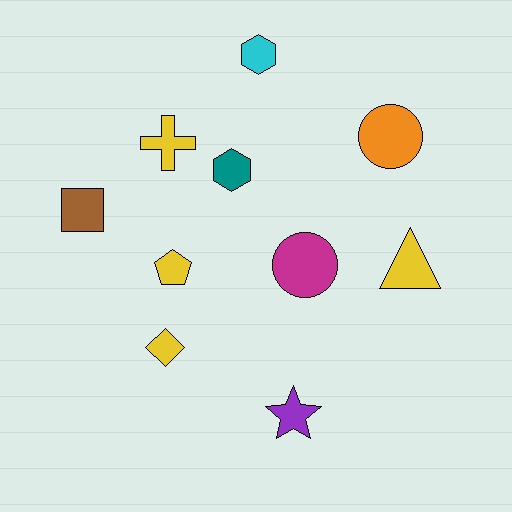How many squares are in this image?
There is 1 square.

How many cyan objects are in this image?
There is 1 cyan object.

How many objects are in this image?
There are 10 objects.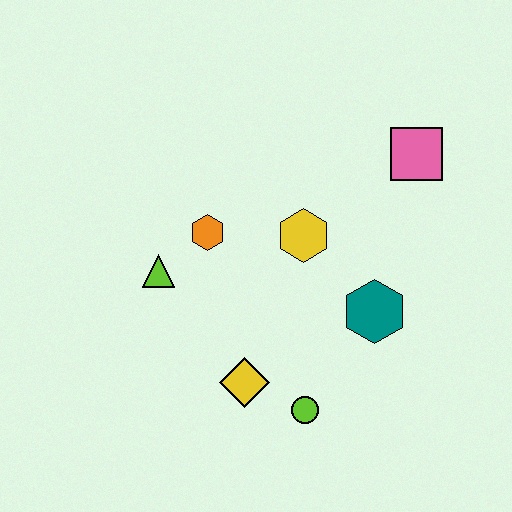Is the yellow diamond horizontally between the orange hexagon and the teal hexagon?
Yes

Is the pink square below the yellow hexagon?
No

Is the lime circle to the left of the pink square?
Yes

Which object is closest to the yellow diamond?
The lime circle is closest to the yellow diamond.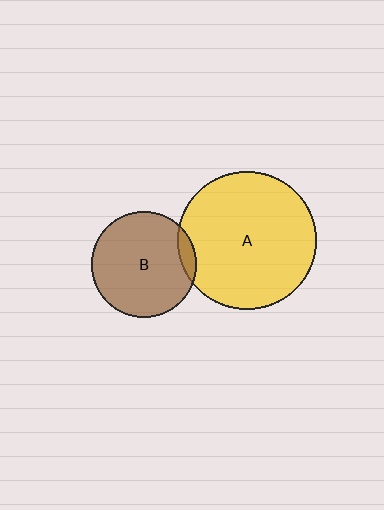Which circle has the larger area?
Circle A (yellow).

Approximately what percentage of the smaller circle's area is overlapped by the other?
Approximately 10%.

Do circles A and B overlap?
Yes.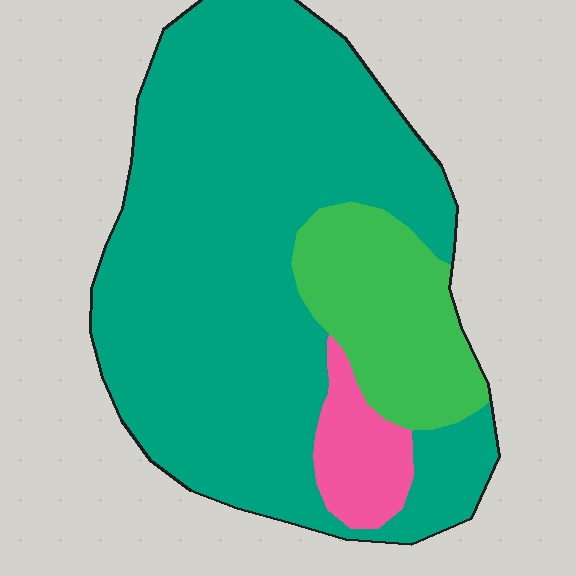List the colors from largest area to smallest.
From largest to smallest: teal, green, pink.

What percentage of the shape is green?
Green covers around 15% of the shape.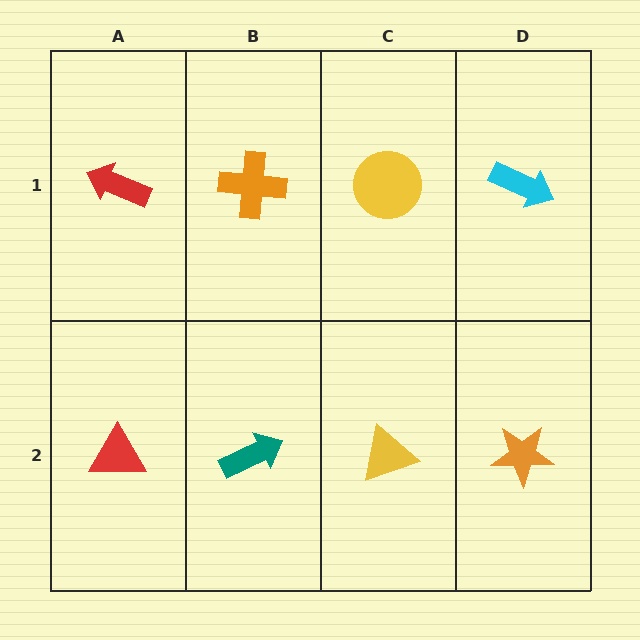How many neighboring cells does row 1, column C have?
3.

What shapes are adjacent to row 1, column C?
A yellow triangle (row 2, column C), an orange cross (row 1, column B), a cyan arrow (row 1, column D).